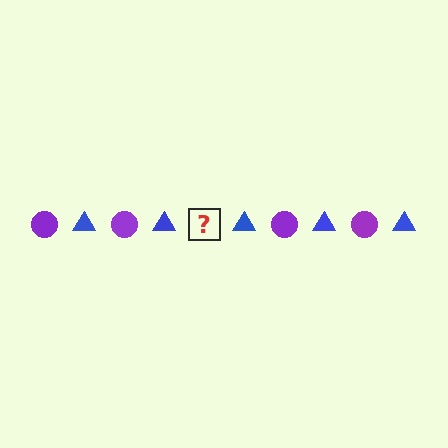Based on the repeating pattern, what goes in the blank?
The blank should be a purple circle.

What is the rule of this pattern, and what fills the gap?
The rule is that the pattern alternates between purple circle and blue triangle. The gap should be filled with a purple circle.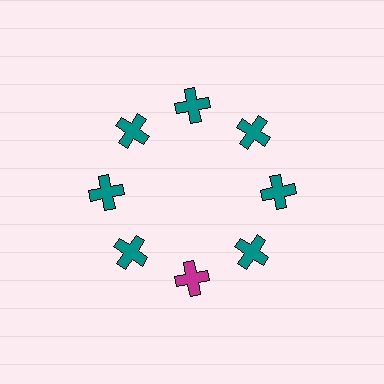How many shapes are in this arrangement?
There are 8 shapes arranged in a ring pattern.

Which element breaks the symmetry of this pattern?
The magenta cross at roughly the 6 o'clock position breaks the symmetry. All other shapes are teal crosses.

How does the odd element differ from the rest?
It has a different color: magenta instead of teal.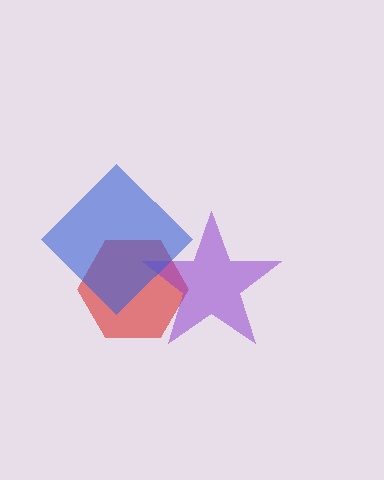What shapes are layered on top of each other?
The layered shapes are: a red hexagon, a purple star, a blue diamond.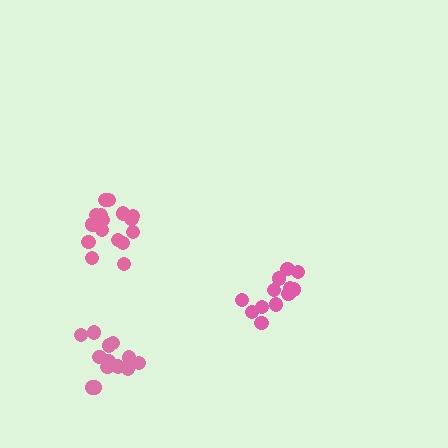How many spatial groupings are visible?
There are 3 spatial groupings.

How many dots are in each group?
Group 1: 13 dots, Group 2: 17 dots, Group 3: 13 dots (43 total).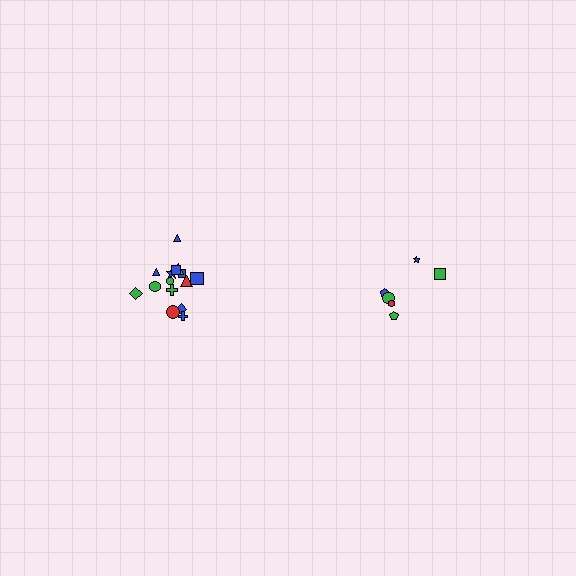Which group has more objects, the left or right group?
The left group.